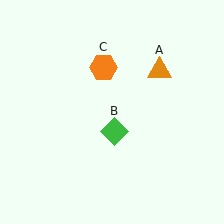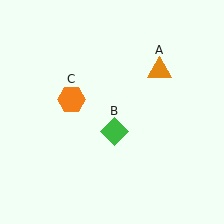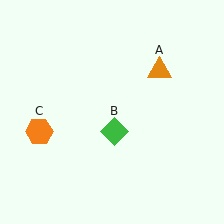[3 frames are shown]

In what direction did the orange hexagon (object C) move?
The orange hexagon (object C) moved down and to the left.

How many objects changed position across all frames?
1 object changed position: orange hexagon (object C).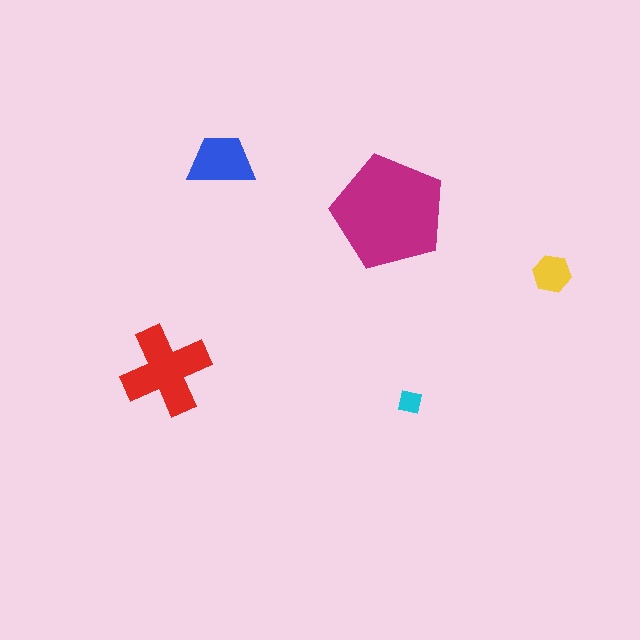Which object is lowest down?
The cyan square is bottommost.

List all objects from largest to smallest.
The magenta pentagon, the red cross, the blue trapezoid, the yellow hexagon, the cyan square.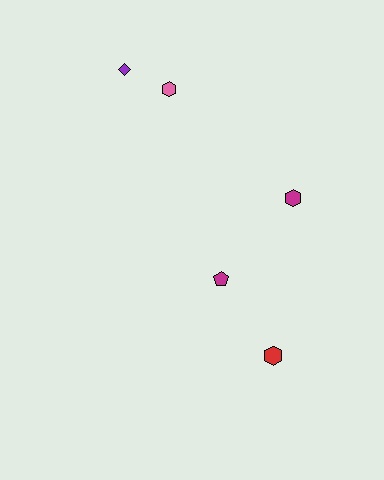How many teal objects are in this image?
There are no teal objects.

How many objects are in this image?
There are 5 objects.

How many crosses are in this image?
There are no crosses.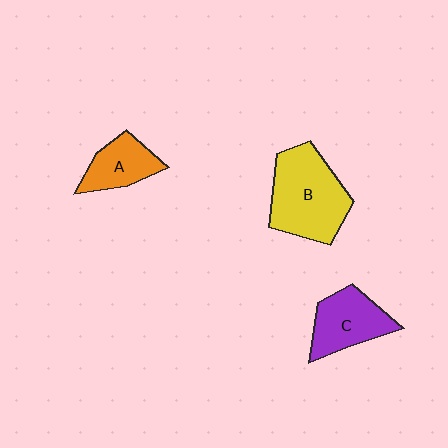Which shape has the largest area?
Shape B (yellow).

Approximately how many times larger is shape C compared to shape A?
Approximately 1.3 times.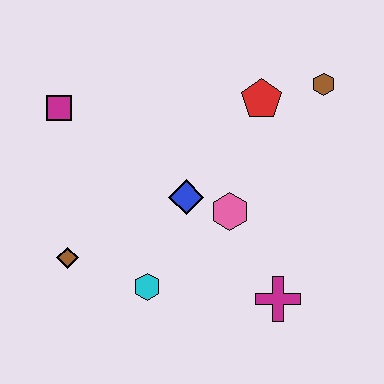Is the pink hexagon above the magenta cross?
Yes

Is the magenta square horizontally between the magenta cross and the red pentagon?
No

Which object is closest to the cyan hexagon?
The brown diamond is closest to the cyan hexagon.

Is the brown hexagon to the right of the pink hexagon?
Yes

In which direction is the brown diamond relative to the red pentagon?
The brown diamond is to the left of the red pentagon.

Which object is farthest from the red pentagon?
The brown diamond is farthest from the red pentagon.